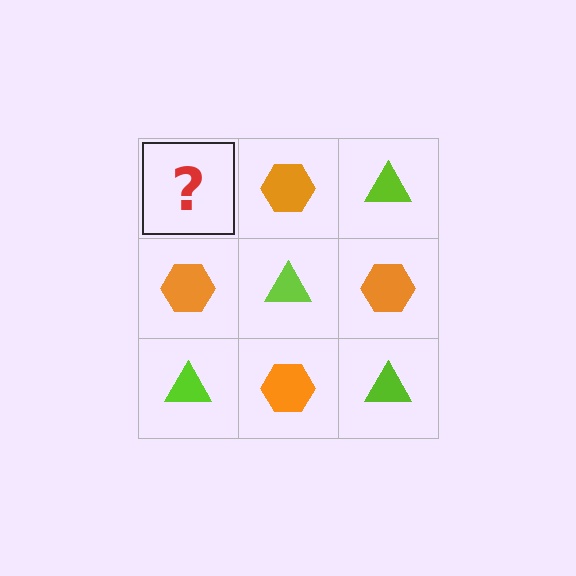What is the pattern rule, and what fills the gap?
The rule is that it alternates lime triangle and orange hexagon in a checkerboard pattern. The gap should be filled with a lime triangle.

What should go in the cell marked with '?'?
The missing cell should contain a lime triangle.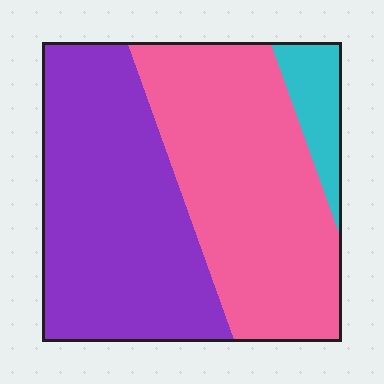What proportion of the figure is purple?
Purple covers about 45% of the figure.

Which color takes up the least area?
Cyan, at roughly 10%.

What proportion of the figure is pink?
Pink covers about 45% of the figure.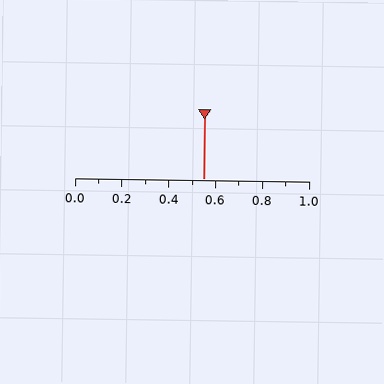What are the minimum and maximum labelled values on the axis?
The axis runs from 0.0 to 1.0.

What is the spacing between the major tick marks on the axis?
The major ticks are spaced 0.2 apart.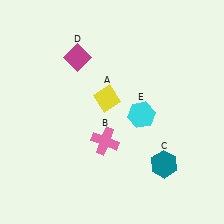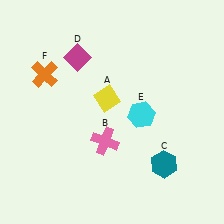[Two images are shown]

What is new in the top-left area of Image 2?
An orange cross (F) was added in the top-left area of Image 2.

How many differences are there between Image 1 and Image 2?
There is 1 difference between the two images.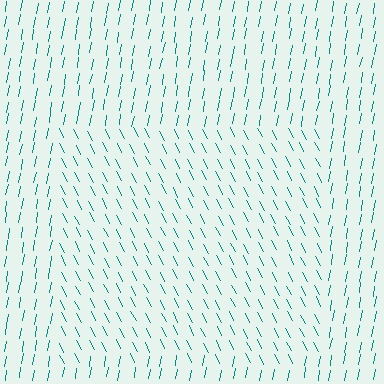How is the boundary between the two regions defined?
The boundary is defined purely by a change in line orientation (approximately 37 degrees difference). All lines are the same color and thickness.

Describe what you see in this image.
The image is filled with small teal line segments. A rectangle region in the image has lines oriented differently from the surrounding lines, creating a visible texture boundary.